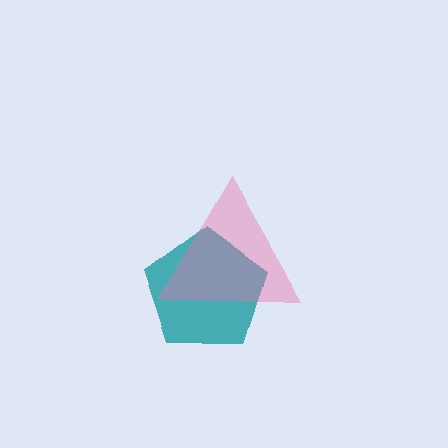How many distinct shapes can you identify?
There are 2 distinct shapes: a teal pentagon, a pink triangle.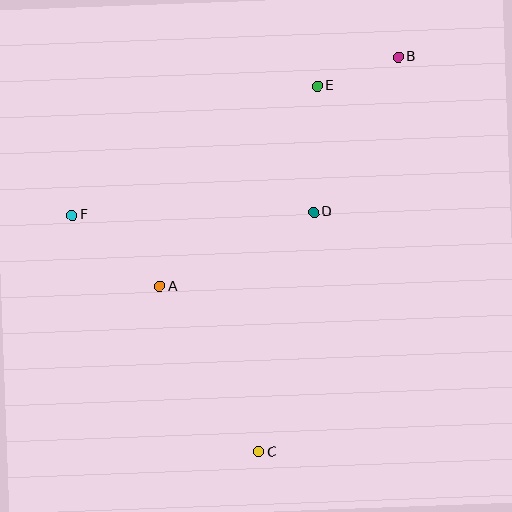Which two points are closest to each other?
Points B and E are closest to each other.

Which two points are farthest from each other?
Points B and C are farthest from each other.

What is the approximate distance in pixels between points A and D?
The distance between A and D is approximately 171 pixels.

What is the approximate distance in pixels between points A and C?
The distance between A and C is approximately 193 pixels.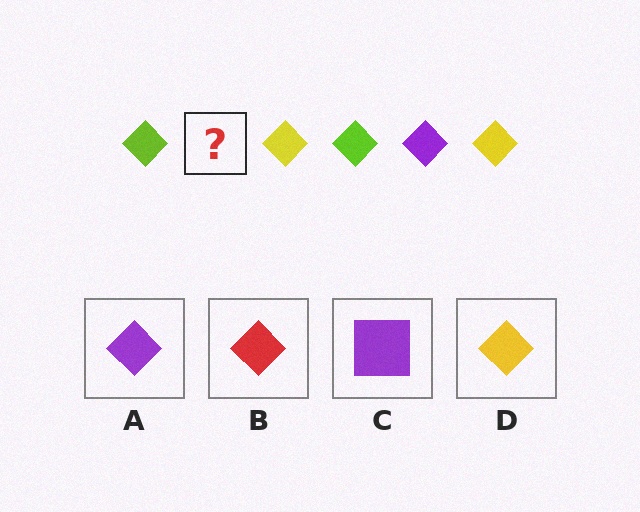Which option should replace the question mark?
Option A.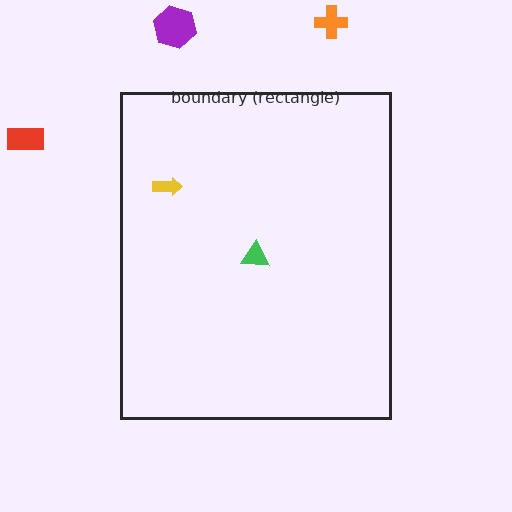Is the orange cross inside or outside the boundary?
Outside.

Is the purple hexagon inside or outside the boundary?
Outside.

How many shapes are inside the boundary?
2 inside, 3 outside.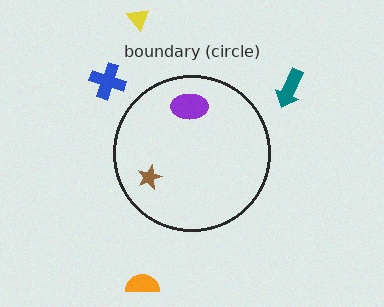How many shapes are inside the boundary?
2 inside, 4 outside.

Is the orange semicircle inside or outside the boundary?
Outside.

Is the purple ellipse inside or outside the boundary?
Inside.